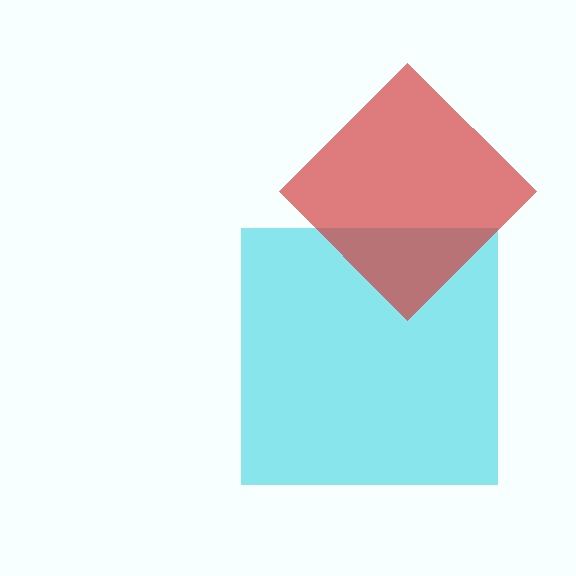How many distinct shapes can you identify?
There are 2 distinct shapes: a cyan square, a red diamond.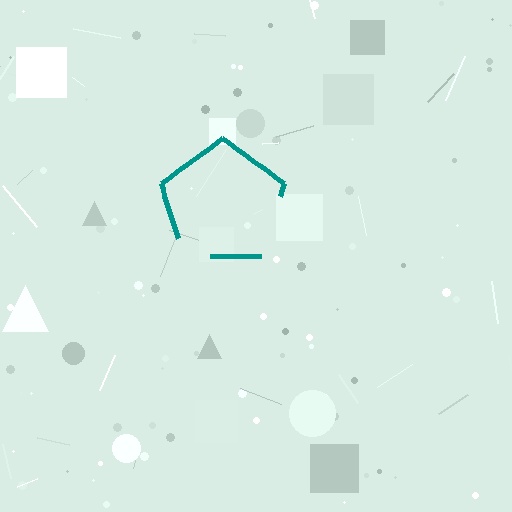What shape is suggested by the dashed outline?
The dashed outline suggests a pentagon.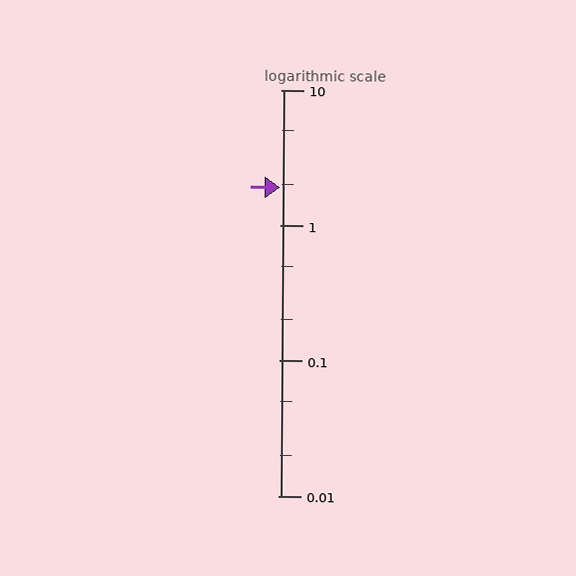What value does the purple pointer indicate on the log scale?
The pointer indicates approximately 1.9.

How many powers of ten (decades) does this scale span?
The scale spans 3 decades, from 0.01 to 10.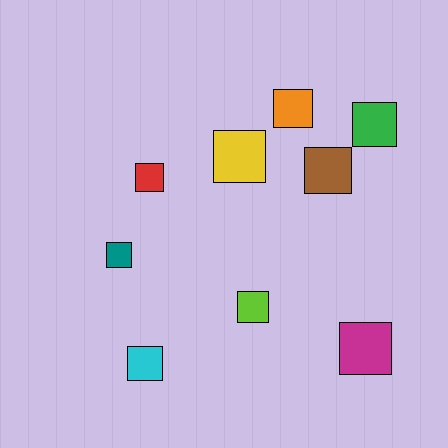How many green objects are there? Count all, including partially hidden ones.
There is 1 green object.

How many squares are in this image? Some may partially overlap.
There are 9 squares.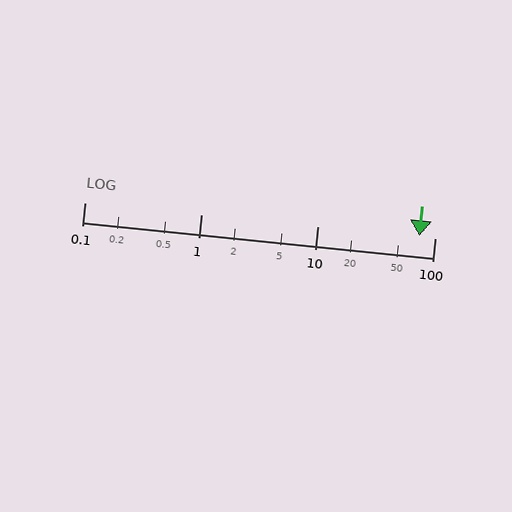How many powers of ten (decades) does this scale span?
The scale spans 3 decades, from 0.1 to 100.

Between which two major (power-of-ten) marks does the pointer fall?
The pointer is between 10 and 100.